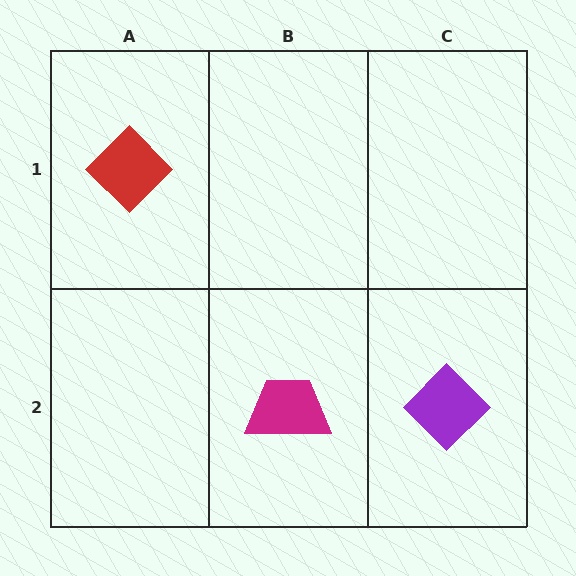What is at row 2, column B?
A magenta trapezoid.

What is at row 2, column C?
A purple diamond.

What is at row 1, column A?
A red diamond.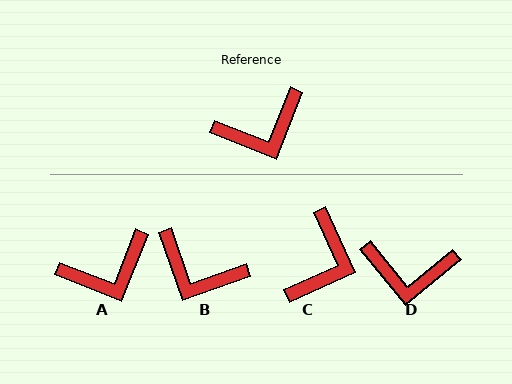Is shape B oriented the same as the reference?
No, it is off by about 49 degrees.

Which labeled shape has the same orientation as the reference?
A.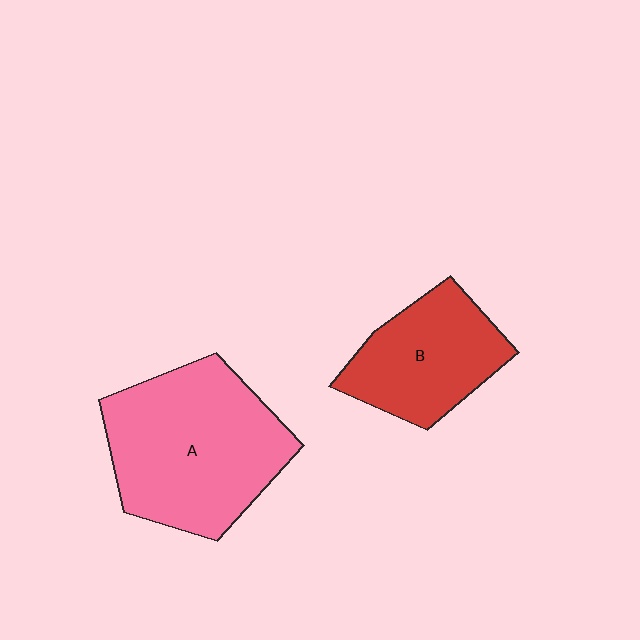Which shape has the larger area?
Shape A (pink).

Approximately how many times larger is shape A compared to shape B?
Approximately 1.6 times.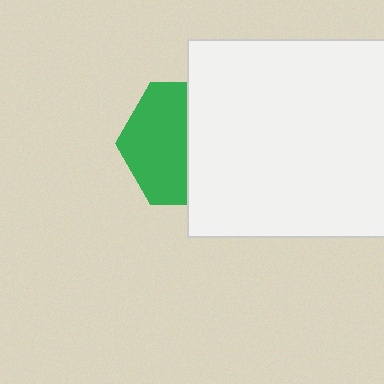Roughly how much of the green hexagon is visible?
About half of it is visible (roughly 52%).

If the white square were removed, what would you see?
You would see the complete green hexagon.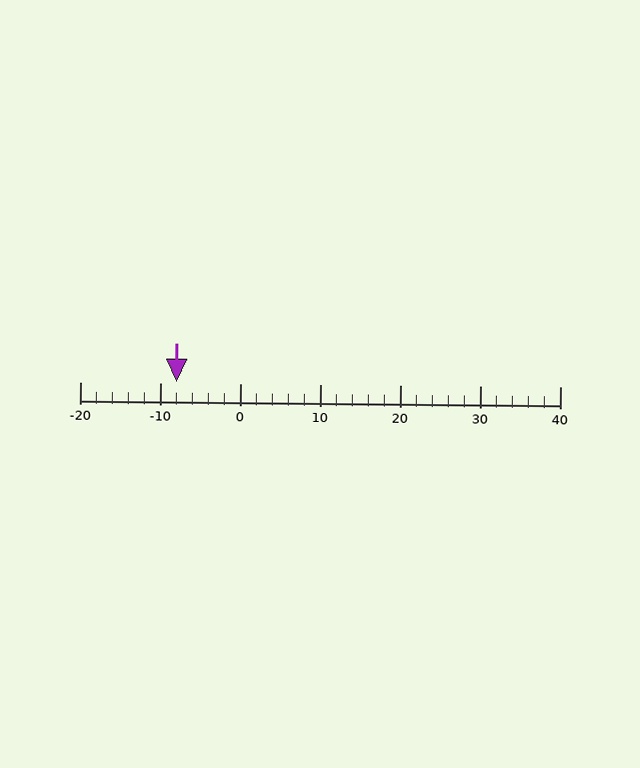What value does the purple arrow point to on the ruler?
The purple arrow points to approximately -8.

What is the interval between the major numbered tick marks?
The major tick marks are spaced 10 units apart.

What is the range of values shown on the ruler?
The ruler shows values from -20 to 40.